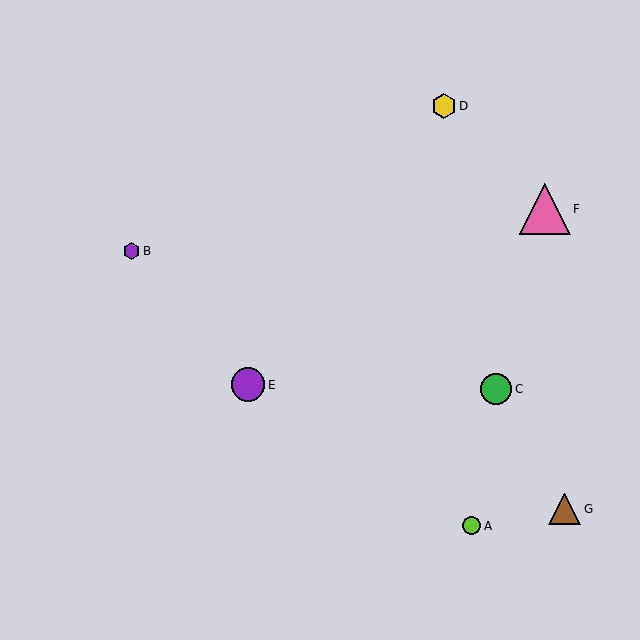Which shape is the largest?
The pink triangle (labeled F) is the largest.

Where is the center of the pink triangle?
The center of the pink triangle is at (545, 209).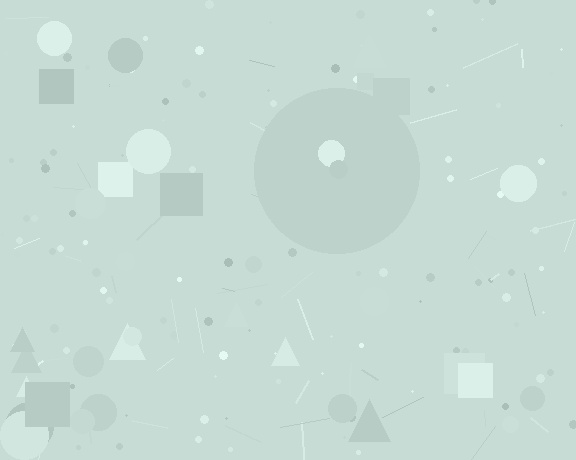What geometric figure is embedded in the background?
A circle is embedded in the background.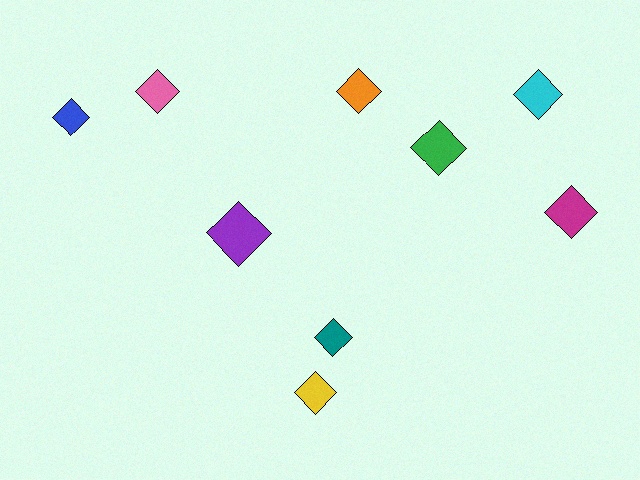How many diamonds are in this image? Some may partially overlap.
There are 9 diamonds.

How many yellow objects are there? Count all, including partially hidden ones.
There is 1 yellow object.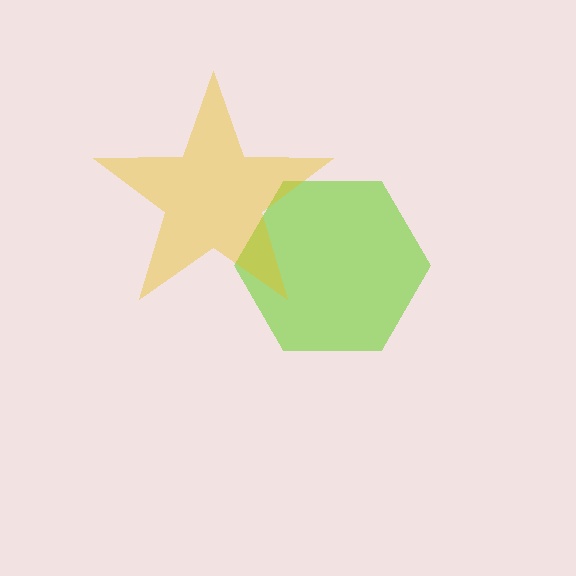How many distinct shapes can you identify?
There are 2 distinct shapes: a lime hexagon, a yellow star.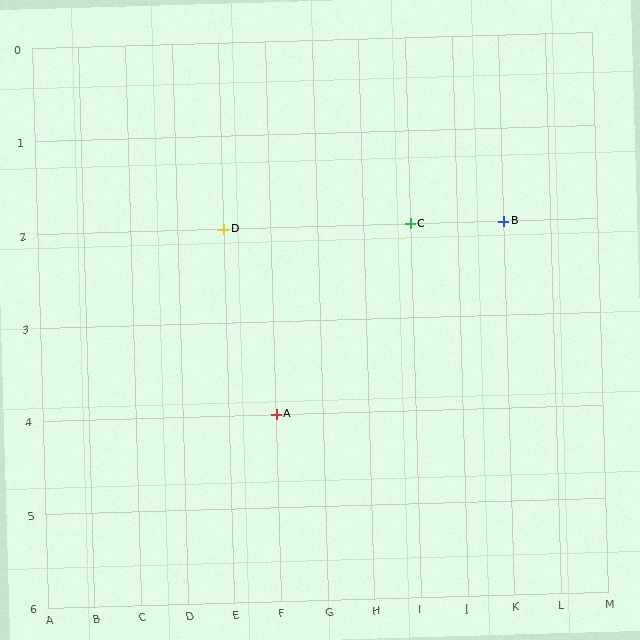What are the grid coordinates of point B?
Point B is at grid coordinates (K, 2).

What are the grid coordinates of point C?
Point C is at grid coordinates (I, 2).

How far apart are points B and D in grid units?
Points B and D are 6 columns apart.